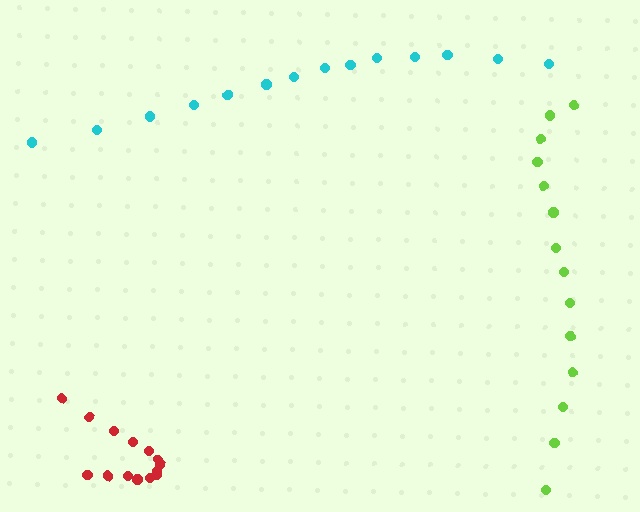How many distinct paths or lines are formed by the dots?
There are 3 distinct paths.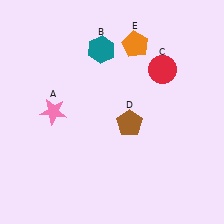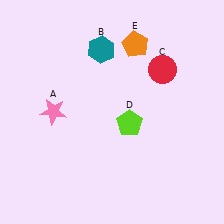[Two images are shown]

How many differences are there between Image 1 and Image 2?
There is 1 difference between the two images.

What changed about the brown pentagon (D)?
In Image 1, D is brown. In Image 2, it changed to lime.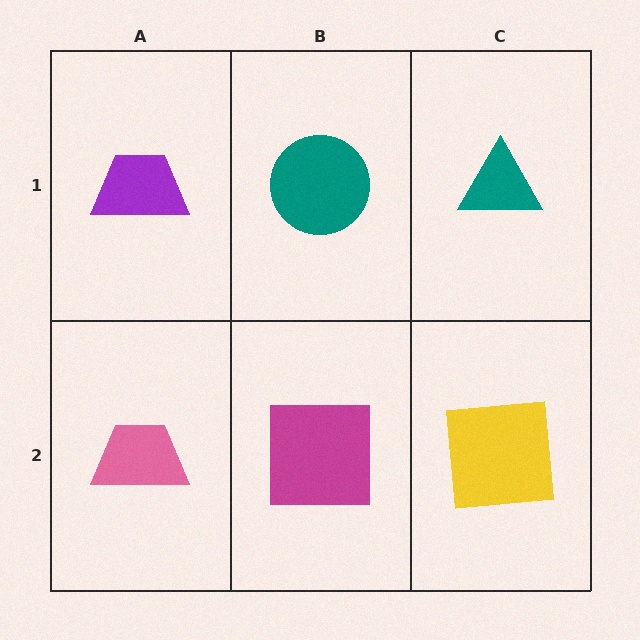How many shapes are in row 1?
3 shapes.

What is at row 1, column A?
A purple trapezoid.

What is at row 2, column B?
A magenta square.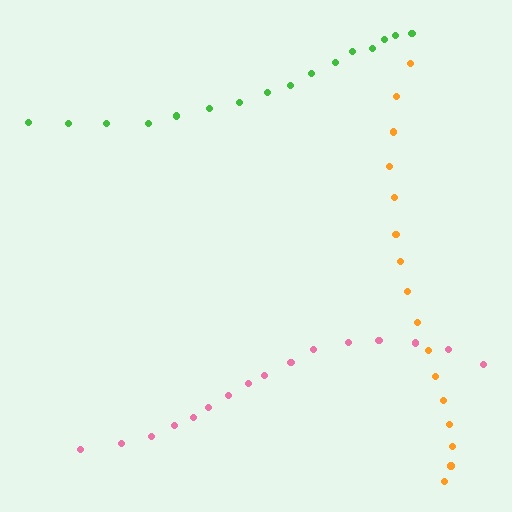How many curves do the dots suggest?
There are 3 distinct paths.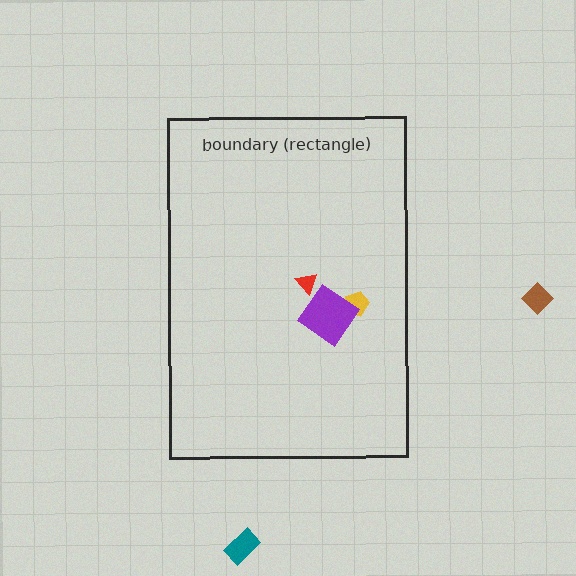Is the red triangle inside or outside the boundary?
Inside.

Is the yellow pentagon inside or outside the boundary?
Inside.